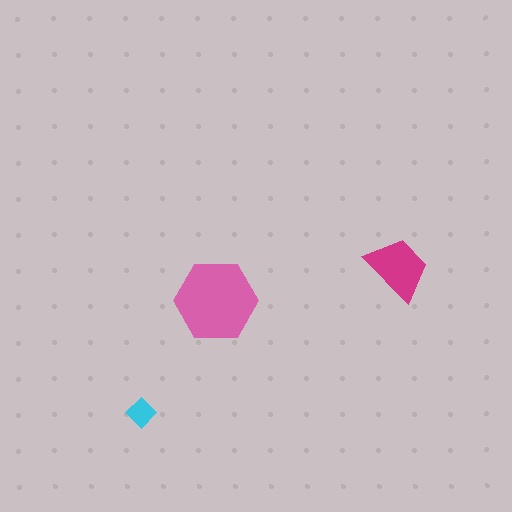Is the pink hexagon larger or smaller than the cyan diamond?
Larger.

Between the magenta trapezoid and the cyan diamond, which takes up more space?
The magenta trapezoid.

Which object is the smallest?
The cyan diamond.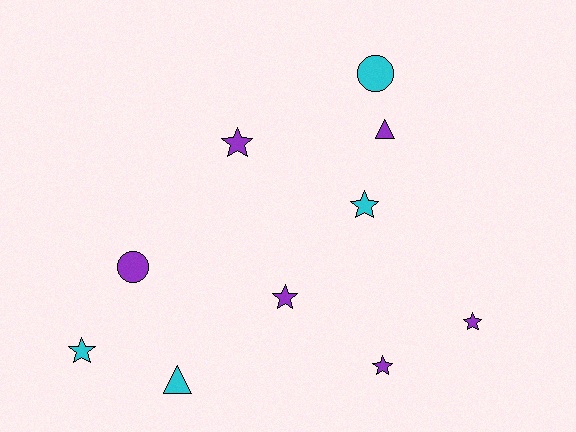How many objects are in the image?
There are 10 objects.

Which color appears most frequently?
Purple, with 6 objects.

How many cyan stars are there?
There are 2 cyan stars.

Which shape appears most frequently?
Star, with 6 objects.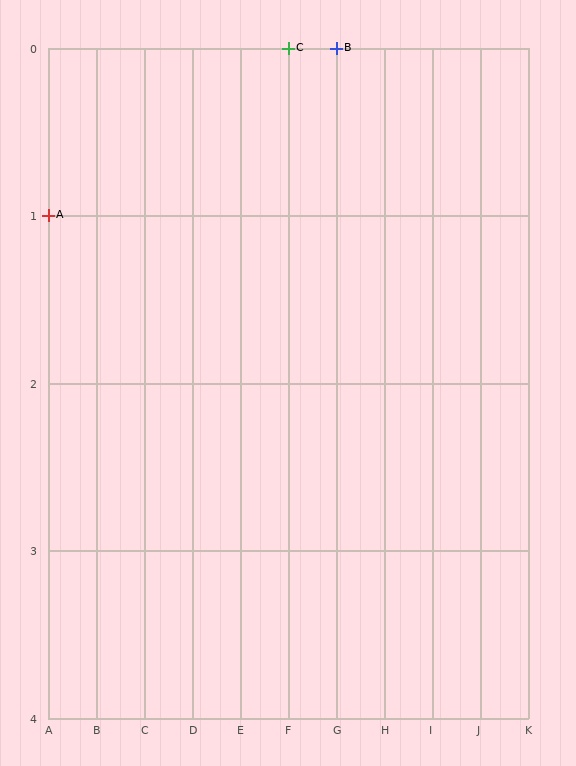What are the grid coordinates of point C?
Point C is at grid coordinates (F, 0).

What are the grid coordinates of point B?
Point B is at grid coordinates (G, 0).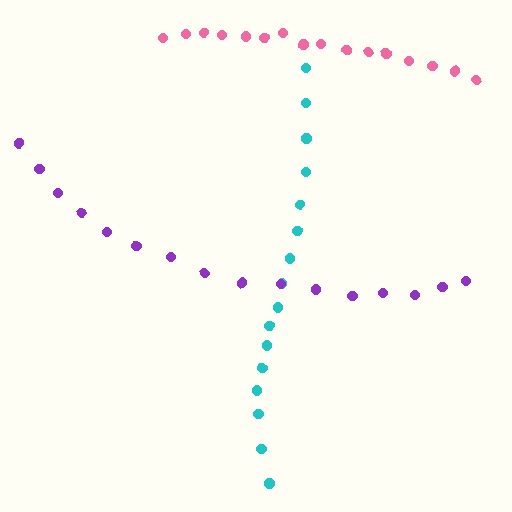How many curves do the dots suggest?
There are 3 distinct paths.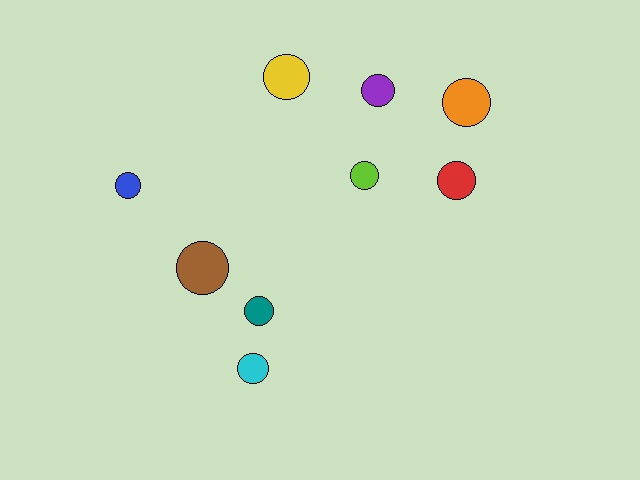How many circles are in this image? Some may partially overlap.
There are 9 circles.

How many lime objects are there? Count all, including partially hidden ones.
There is 1 lime object.